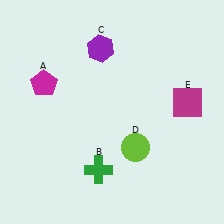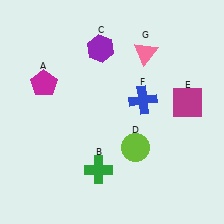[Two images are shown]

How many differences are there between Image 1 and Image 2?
There are 2 differences between the two images.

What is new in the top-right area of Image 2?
A blue cross (F) was added in the top-right area of Image 2.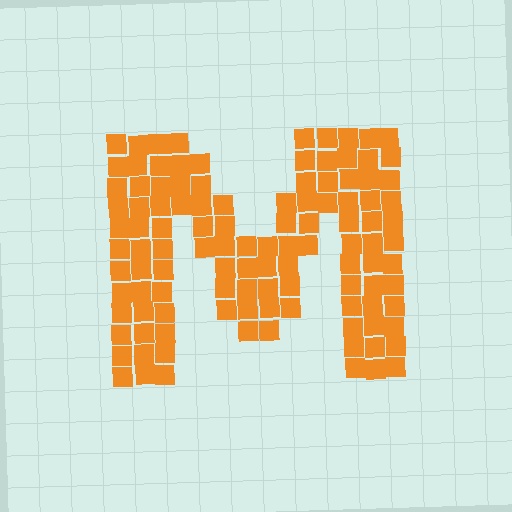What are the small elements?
The small elements are squares.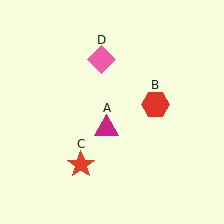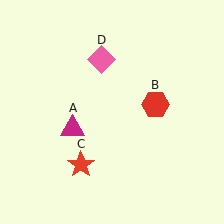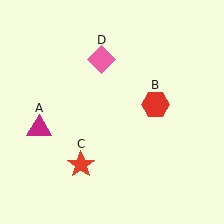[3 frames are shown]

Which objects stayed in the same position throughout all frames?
Red hexagon (object B) and red star (object C) and pink diamond (object D) remained stationary.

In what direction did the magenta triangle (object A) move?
The magenta triangle (object A) moved left.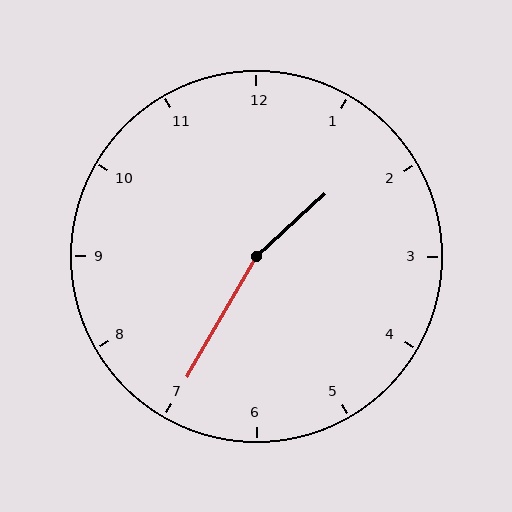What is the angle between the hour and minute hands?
Approximately 162 degrees.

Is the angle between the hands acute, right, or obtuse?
It is obtuse.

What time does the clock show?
1:35.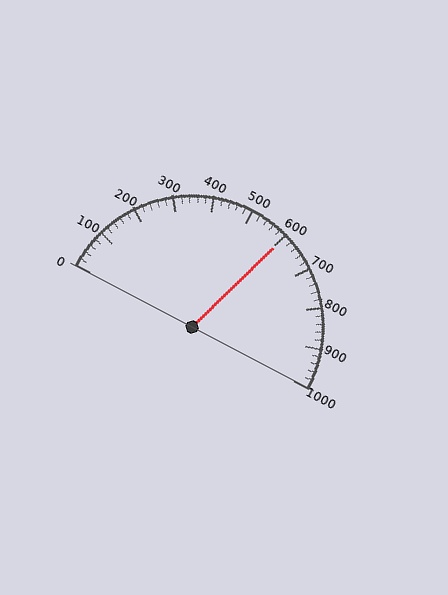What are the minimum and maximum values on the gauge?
The gauge ranges from 0 to 1000.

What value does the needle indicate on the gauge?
The needle indicates approximately 600.